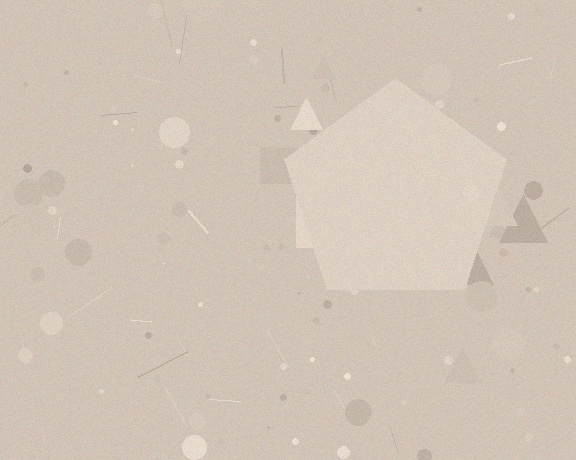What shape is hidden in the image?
A pentagon is hidden in the image.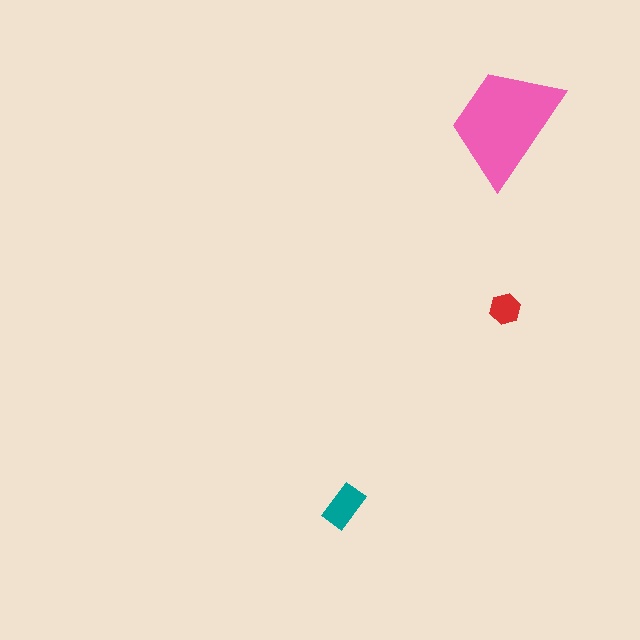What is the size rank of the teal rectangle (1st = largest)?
2nd.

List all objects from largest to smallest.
The pink trapezoid, the teal rectangle, the red hexagon.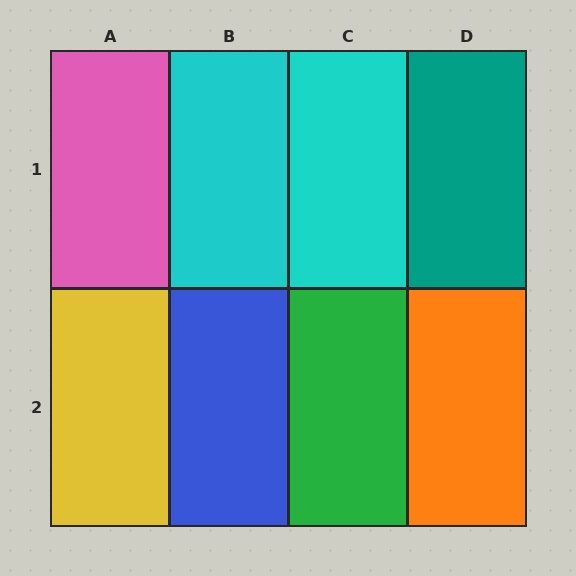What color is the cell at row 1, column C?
Cyan.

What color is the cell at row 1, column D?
Teal.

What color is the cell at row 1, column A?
Pink.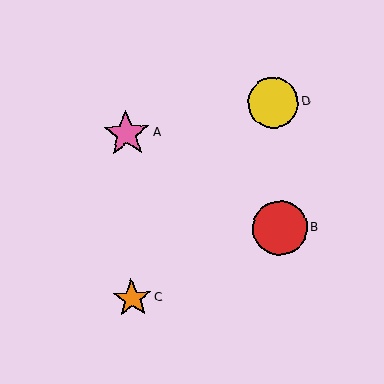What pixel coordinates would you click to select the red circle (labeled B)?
Click at (280, 228) to select the red circle B.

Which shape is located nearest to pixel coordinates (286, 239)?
The red circle (labeled B) at (280, 228) is nearest to that location.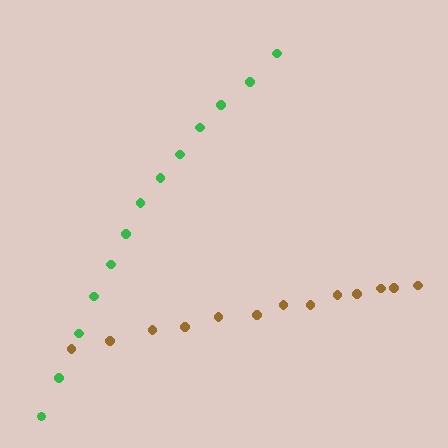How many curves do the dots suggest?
There are 2 distinct paths.